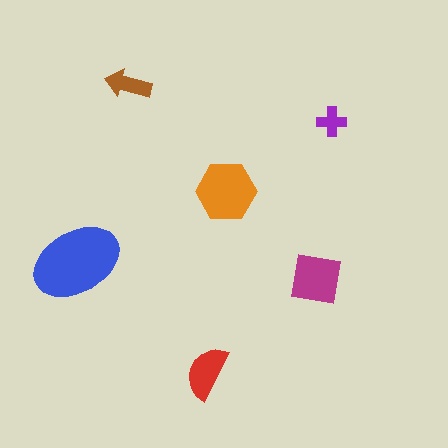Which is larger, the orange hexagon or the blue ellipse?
The blue ellipse.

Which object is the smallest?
The purple cross.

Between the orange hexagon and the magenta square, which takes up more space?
The orange hexagon.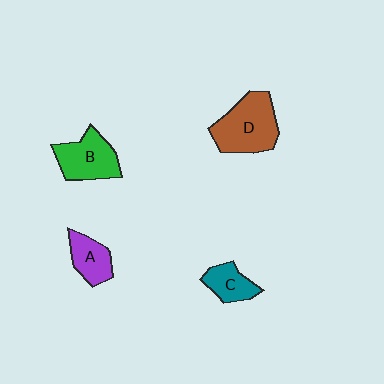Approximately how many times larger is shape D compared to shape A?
Approximately 1.9 times.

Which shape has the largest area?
Shape D (brown).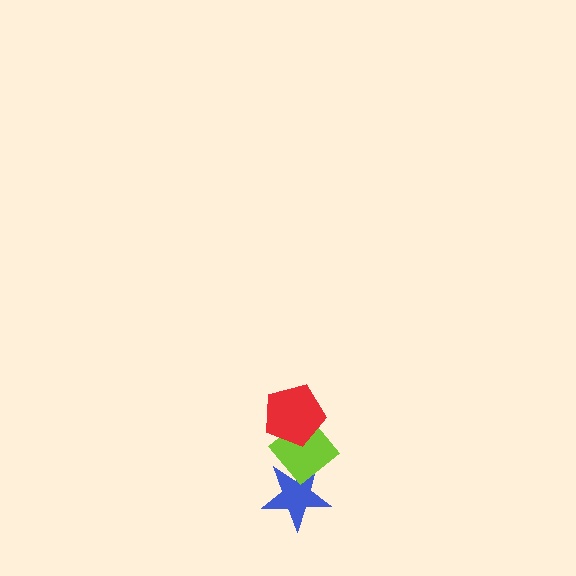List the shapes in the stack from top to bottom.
From top to bottom: the red pentagon, the lime diamond, the blue star.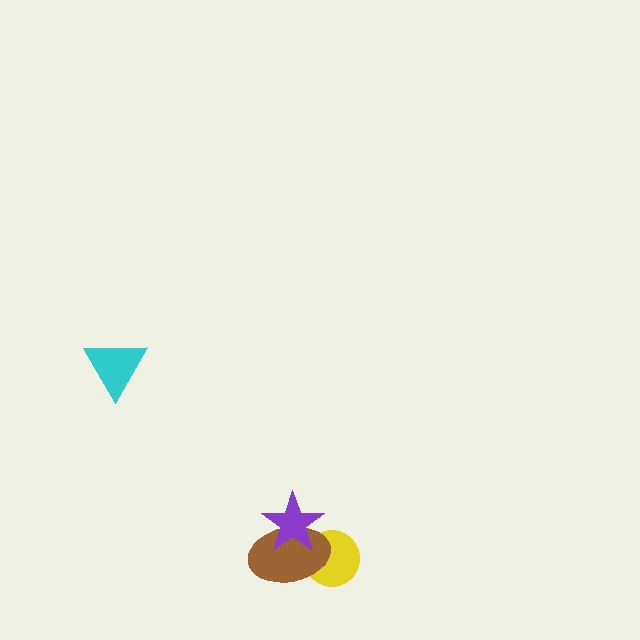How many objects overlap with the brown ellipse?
2 objects overlap with the brown ellipse.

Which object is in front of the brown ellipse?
The purple star is in front of the brown ellipse.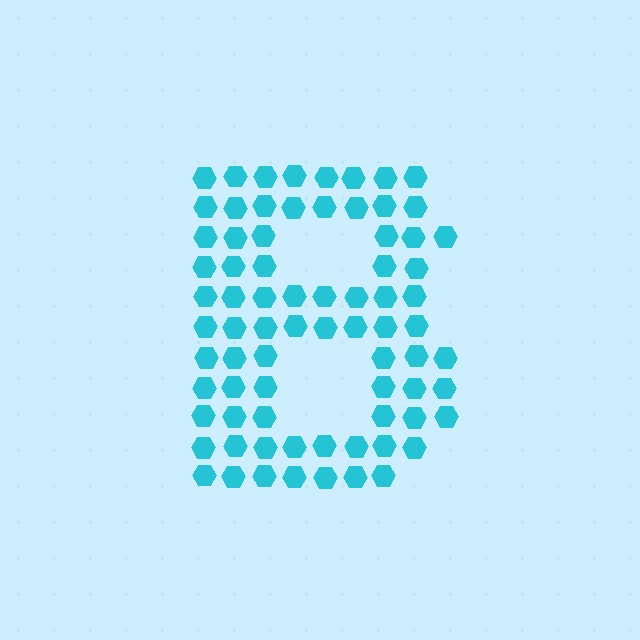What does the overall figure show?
The overall figure shows the letter B.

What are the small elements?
The small elements are hexagons.